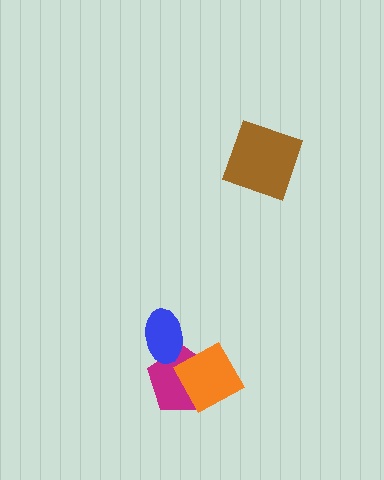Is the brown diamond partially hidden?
No, no other shape covers it.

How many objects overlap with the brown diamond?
0 objects overlap with the brown diamond.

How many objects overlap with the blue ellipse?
1 object overlaps with the blue ellipse.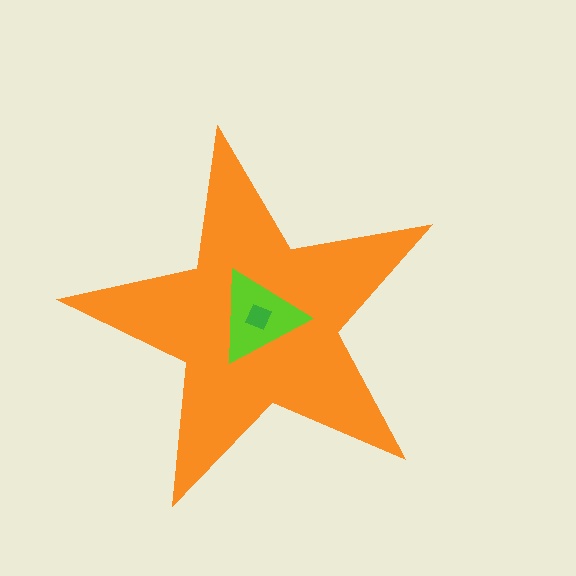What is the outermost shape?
The orange star.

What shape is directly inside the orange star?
The lime triangle.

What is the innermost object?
The green diamond.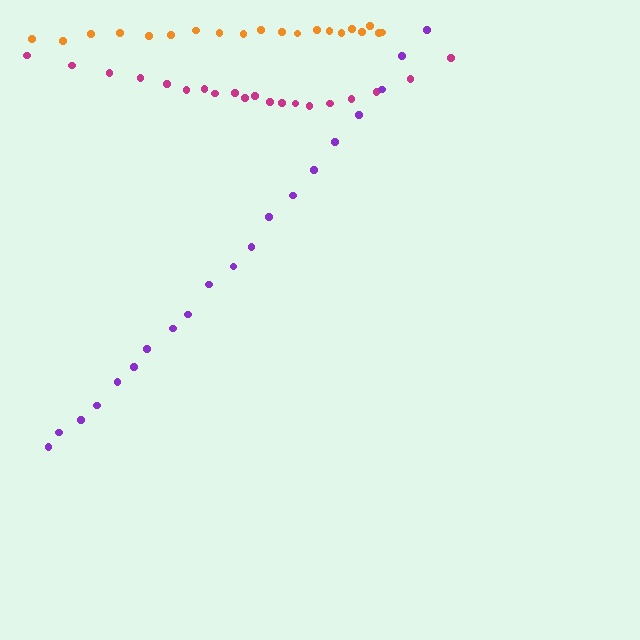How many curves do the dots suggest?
There are 3 distinct paths.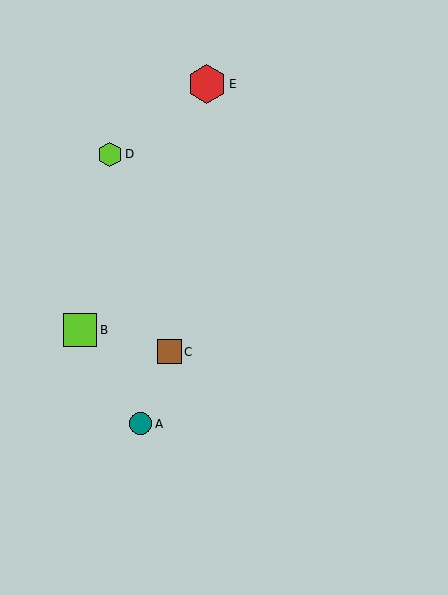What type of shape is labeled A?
Shape A is a teal circle.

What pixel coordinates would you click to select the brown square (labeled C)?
Click at (169, 352) to select the brown square C.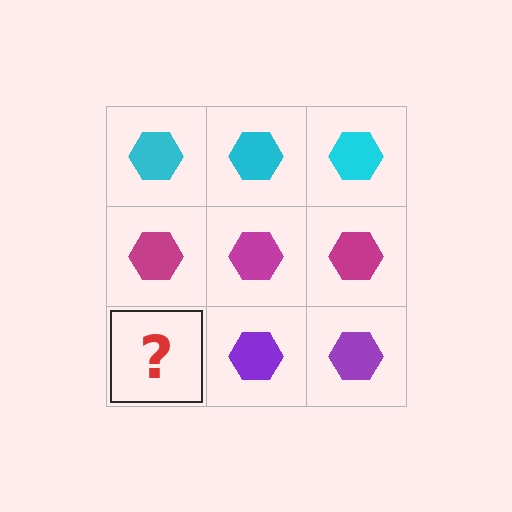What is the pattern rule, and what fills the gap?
The rule is that each row has a consistent color. The gap should be filled with a purple hexagon.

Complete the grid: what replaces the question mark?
The question mark should be replaced with a purple hexagon.